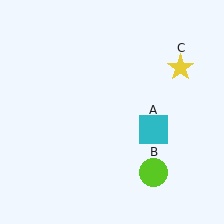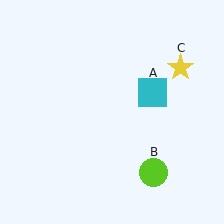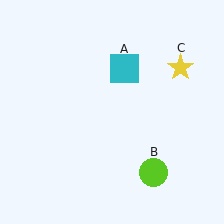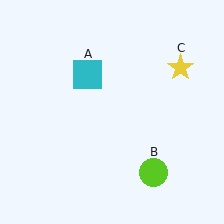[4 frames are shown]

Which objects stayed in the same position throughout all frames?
Lime circle (object B) and yellow star (object C) remained stationary.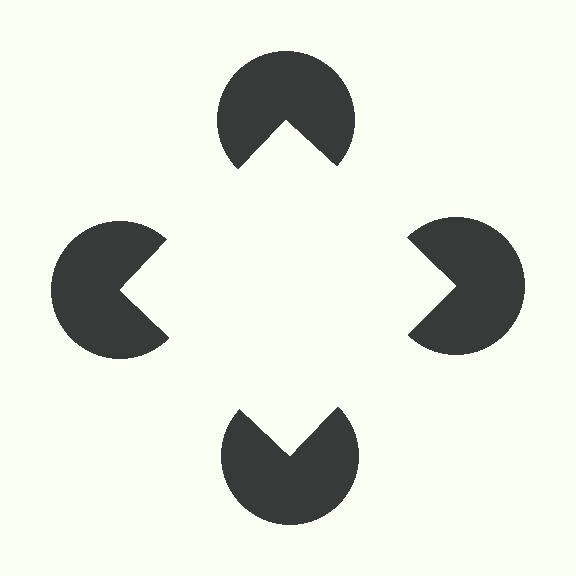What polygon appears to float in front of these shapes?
An illusory square — its edges are inferred from the aligned wedge cuts in the pac-man discs, not physically drawn.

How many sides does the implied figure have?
4 sides.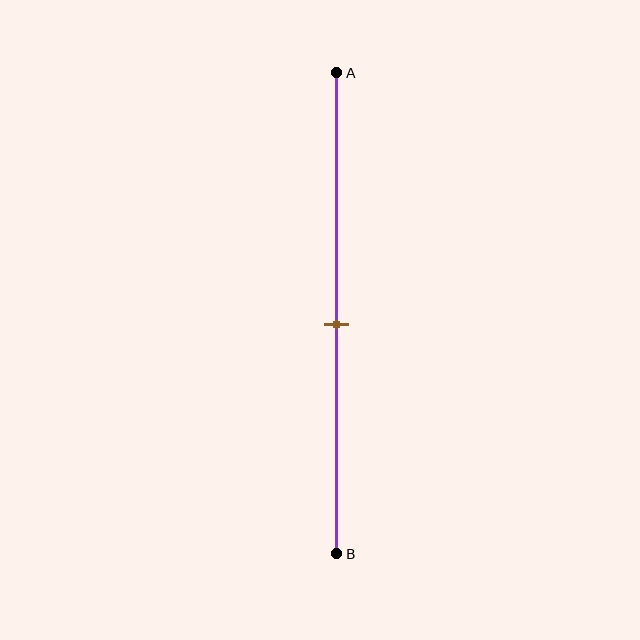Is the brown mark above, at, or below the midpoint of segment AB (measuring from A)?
The brown mark is approximately at the midpoint of segment AB.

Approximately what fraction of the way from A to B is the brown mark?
The brown mark is approximately 50% of the way from A to B.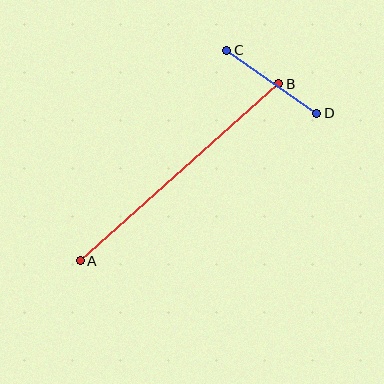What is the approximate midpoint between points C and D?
The midpoint is at approximately (272, 82) pixels.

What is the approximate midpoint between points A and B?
The midpoint is at approximately (179, 172) pixels.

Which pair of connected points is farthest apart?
Points A and B are farthest apart.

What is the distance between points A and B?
The distance is approximately 266 pixels.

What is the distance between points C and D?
The distance is approximately 110 pixels.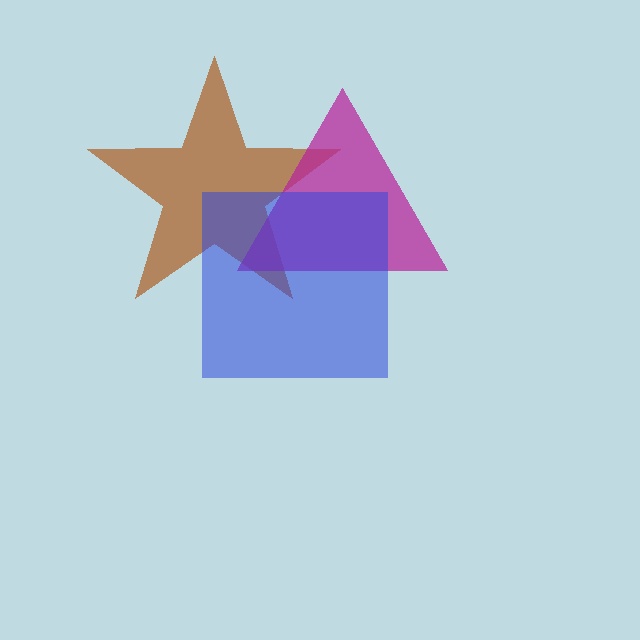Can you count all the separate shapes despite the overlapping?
Yes, there are 3 separate shapes.